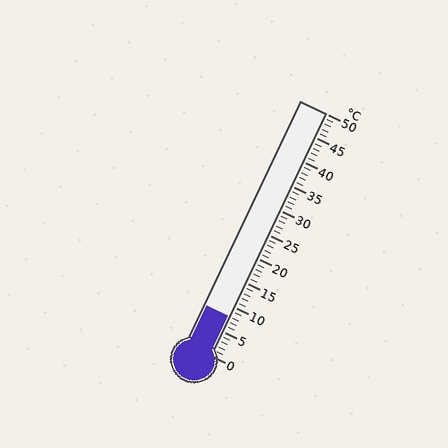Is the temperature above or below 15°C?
The temperature is below 15°C.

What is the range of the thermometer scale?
The thermometer scale ranges from 0°C to 50°C.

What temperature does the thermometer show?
The thermometer shows approximately 8°C.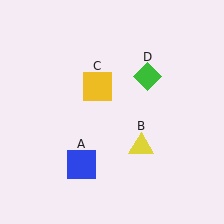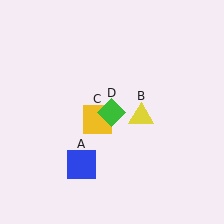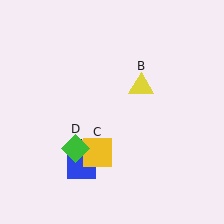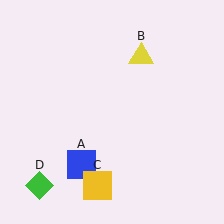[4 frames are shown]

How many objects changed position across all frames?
3 objects changed position: yellow triangle (object B), yellow square (object C), green diamond (object D).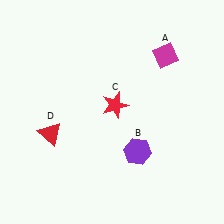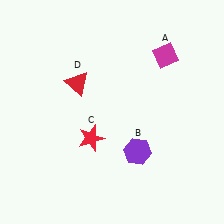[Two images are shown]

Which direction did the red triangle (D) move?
The red triangle (D) moved up.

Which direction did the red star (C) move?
The red star (C) moved down.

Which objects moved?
The objects that moved are: the red star (C), the red triangle (D).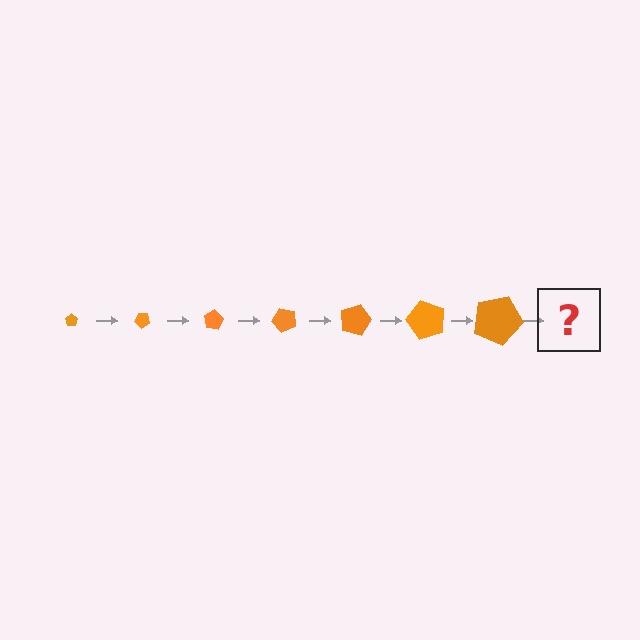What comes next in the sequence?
The next element should be a pentagon, larger than the previous one and rotated 280 degrees from the start.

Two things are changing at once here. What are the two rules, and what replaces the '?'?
The two rules are that the pentagon grows larger each step and it rotates 40 degrees each step. The '?' should be a pentagon, larger than the previous one and rotated 280 degrees from the start.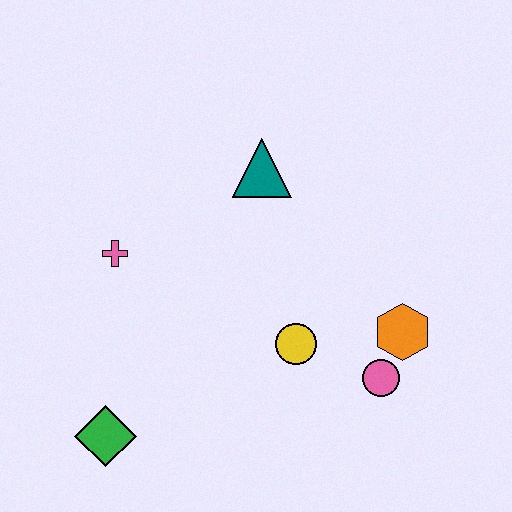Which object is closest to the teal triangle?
The pink cross is closest to the teal triangle.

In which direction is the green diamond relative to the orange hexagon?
The green diamond is to the left of the orange hexagon.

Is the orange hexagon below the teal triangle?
Yes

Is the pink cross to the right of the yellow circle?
No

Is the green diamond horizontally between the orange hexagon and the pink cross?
No